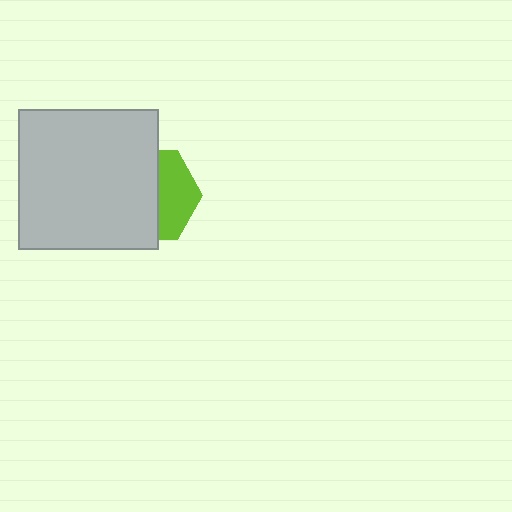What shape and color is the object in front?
The object in front is a light gray square.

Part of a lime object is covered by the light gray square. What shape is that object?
It is a hexagon.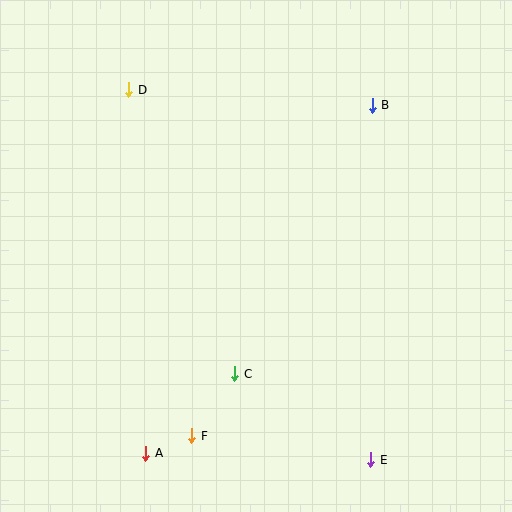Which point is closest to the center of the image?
Point C at (235, 374) is closest to the center.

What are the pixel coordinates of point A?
Point A is at (146, 453).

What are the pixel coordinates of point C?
Point C is at (235, 374).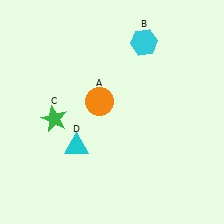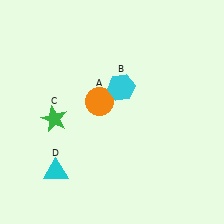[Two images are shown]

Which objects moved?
The objects that moved are: the cyan hexagon (B), the cyan triangle (D).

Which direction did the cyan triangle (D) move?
The cyan triangle (D) moved down.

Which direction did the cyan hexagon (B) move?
The cyan hexagon (B) moved down.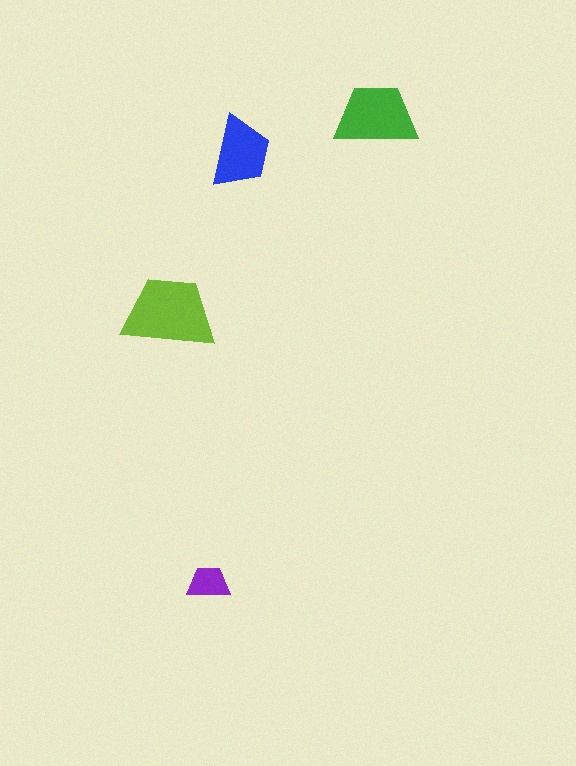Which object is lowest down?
The purple trapezoid is bottommost.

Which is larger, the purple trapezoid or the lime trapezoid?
The lime one.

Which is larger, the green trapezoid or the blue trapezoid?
The green one.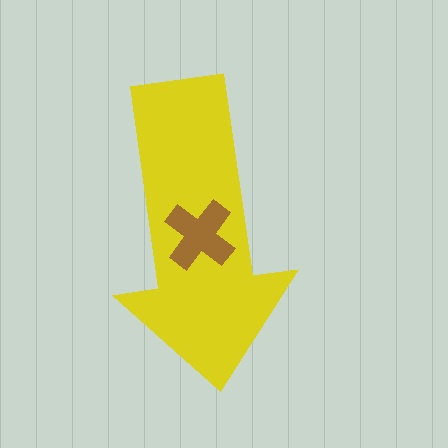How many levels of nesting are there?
2.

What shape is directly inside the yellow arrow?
The brown cross.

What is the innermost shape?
The brown cross.